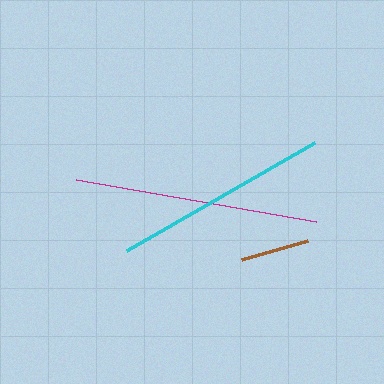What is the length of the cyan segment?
The cyan segment is approximately 217 pixels long.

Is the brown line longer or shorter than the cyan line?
The cyan line is longer than the brown line.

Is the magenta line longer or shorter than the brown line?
The magenta line is longer than the brown line.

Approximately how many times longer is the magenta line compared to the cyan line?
The magenta line is approximately 1.1 times the length of the cyan line.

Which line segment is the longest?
The magenta line is the longest at approximately 243 pixels.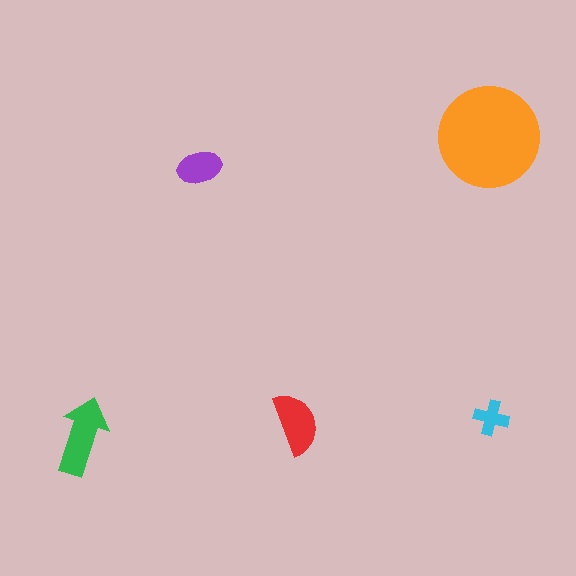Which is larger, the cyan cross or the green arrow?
The green arrow.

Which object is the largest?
The orange circle.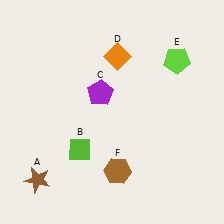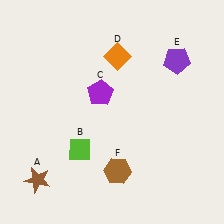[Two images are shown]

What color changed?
The pentagon (E) changed from lime in Image 1 to purple in Image 2.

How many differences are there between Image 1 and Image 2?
There is 1 difference between the two images.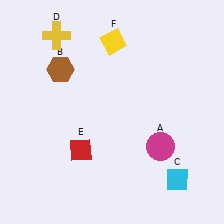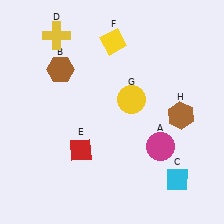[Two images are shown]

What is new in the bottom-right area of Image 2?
A brown hexagon (H) was added in the bottom-right area of Image 2.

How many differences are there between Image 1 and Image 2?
There are 2 differences between the two images.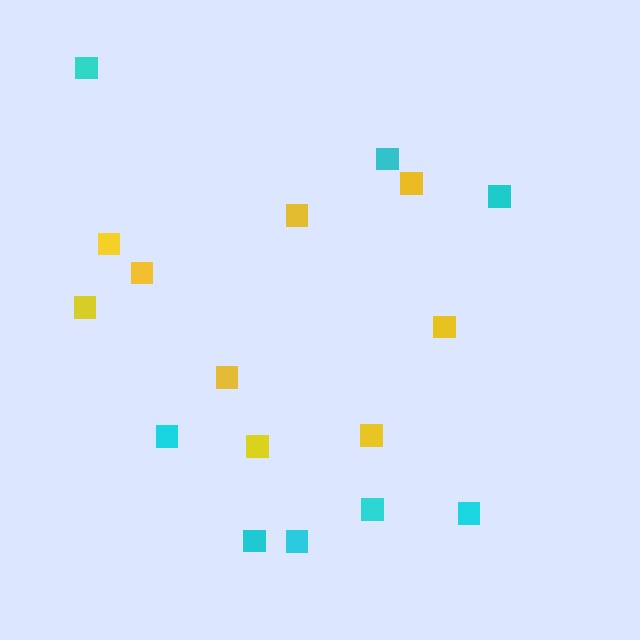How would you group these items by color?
There are 2 groups: one group of cyan squares (8) and one group of yellow squares (9).